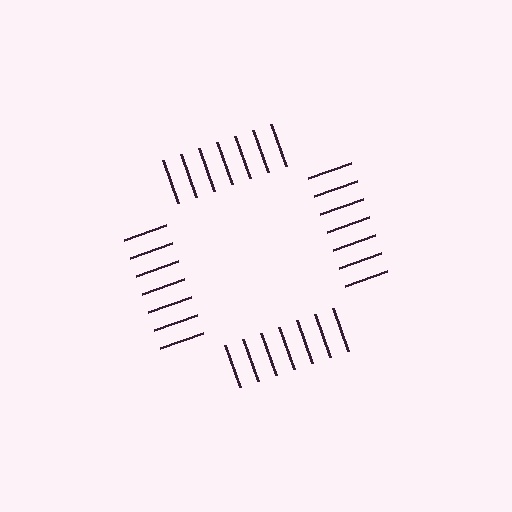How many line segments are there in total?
28 — 7 along each of the 4 edges.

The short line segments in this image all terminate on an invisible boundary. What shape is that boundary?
An illusory square — the line segments terminate on its edges but no continuous stroke is drawn.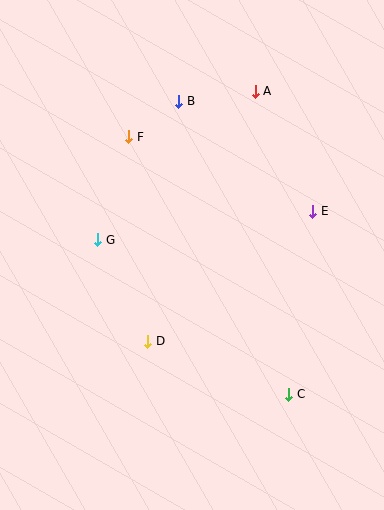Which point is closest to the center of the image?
Point G at (98, 240) is closest to the center.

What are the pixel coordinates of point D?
Point D is at (148, 341).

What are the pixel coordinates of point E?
Point E is at (313, 211).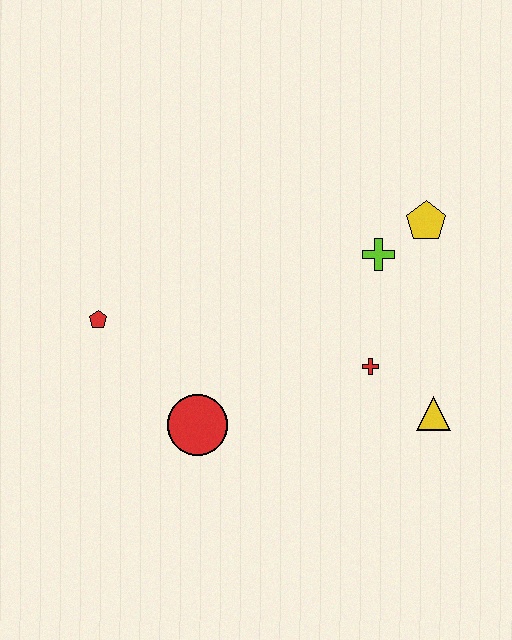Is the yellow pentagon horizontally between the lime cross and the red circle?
No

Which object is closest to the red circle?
The red pentagon is closest to the red circle.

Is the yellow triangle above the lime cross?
No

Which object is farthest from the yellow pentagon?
The red pentagon is farthest from the yellow pentagon.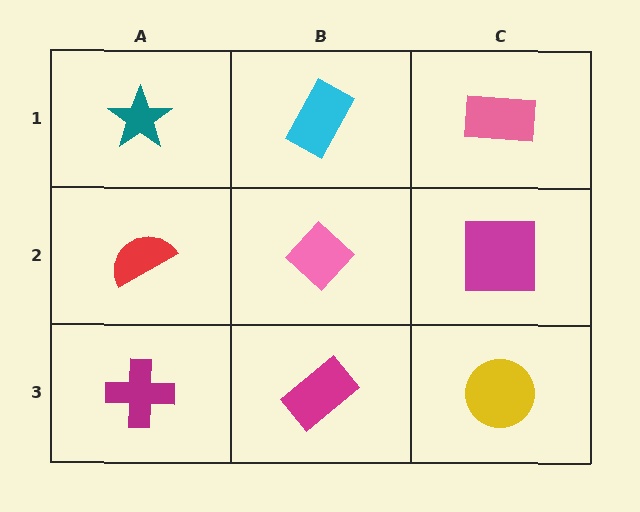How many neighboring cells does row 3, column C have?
2.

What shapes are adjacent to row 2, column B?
A cyan rectangle (row 1, column B), a magenta rectangle (row 3, column B), a red semicircle (row 2, column A), a magenta square (row 2, column C).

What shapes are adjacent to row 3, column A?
A red semicircle (row 2, column A), a magenta rectangle (row 3, column B).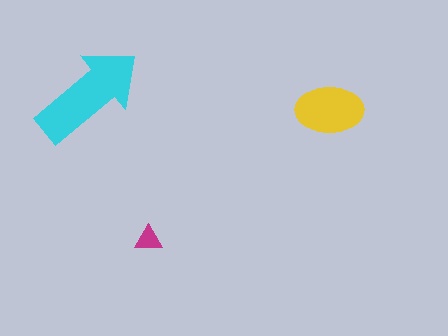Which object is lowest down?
The magenta triangle is bottommost.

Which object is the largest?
The cyan arrow.